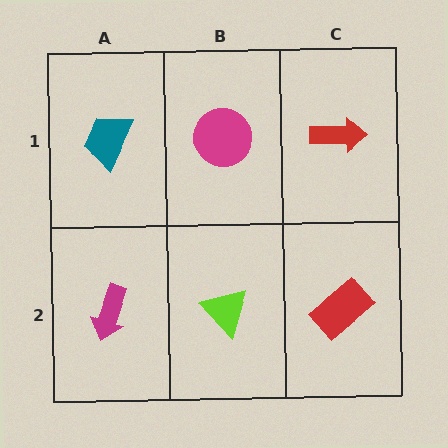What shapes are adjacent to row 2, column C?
A red arrow (row 1, column C), a lime triangle (row 2, column B).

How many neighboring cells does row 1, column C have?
2.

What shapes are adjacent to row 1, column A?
A magenta arrow (row 2, column A), a magenta circle (row 1, column B).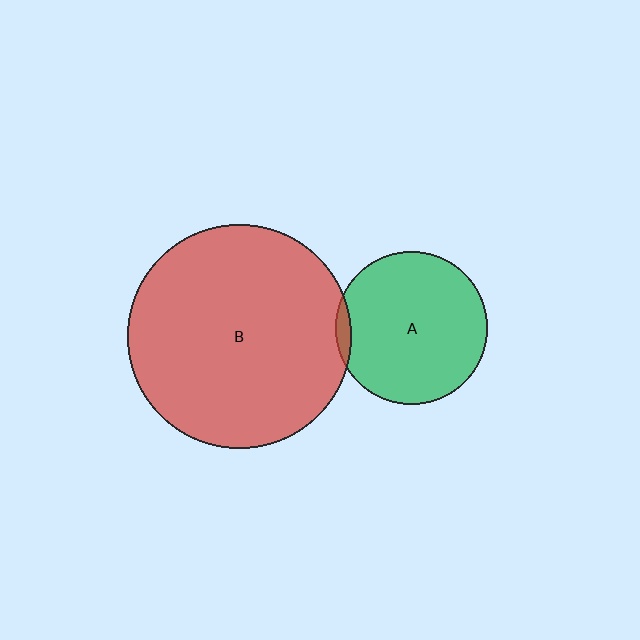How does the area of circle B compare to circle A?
Approximately 2.2 times.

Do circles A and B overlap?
Yes.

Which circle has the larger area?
Circle B (red).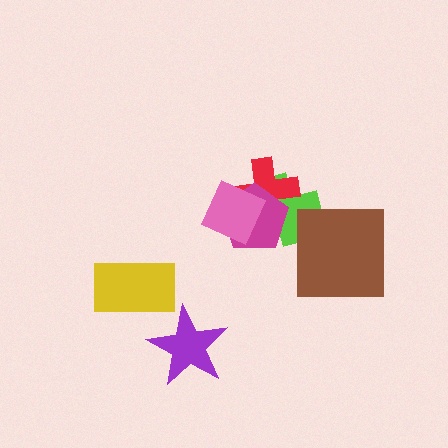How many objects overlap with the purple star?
0 objects overlap with the purple star.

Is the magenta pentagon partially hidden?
Yes, it is partially covered by another shape.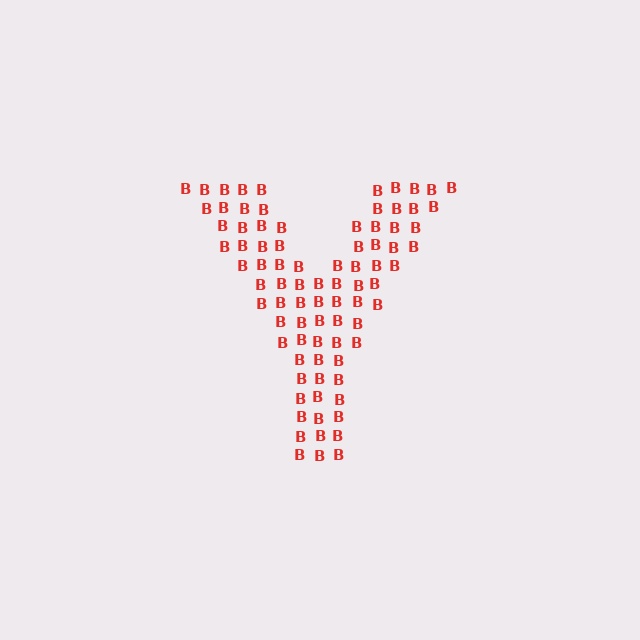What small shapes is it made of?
It is made of small letter B's.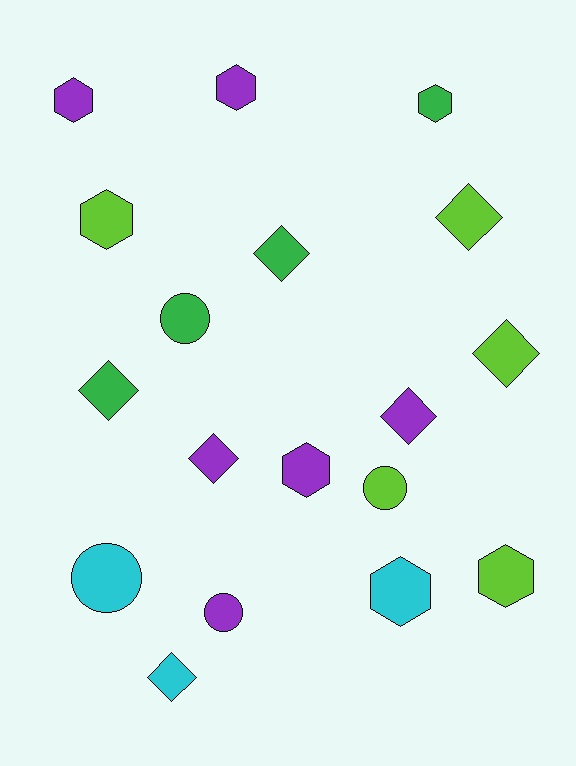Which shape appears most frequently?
Diamond, with 7 objects.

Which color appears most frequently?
Purple, with 6 objects.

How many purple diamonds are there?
There are 2 purple diamonds.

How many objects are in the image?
There are 18 objects.